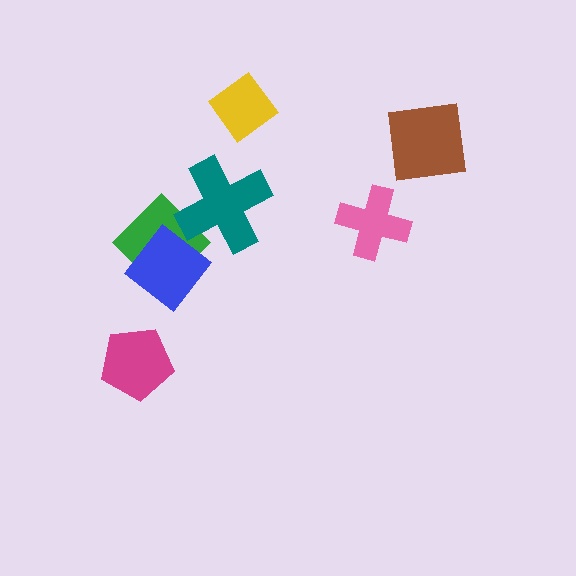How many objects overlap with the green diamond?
2 objects overlap with the green diamond.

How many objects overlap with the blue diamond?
1 object overlaps with the blue diamond.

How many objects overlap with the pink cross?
0 objects overlap with the pink cross.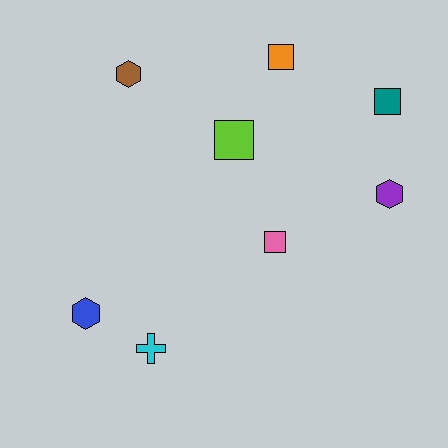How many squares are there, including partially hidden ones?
There are 4 squares.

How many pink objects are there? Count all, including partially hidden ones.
There is 1 pink object.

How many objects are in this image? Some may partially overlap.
There are 8 objects.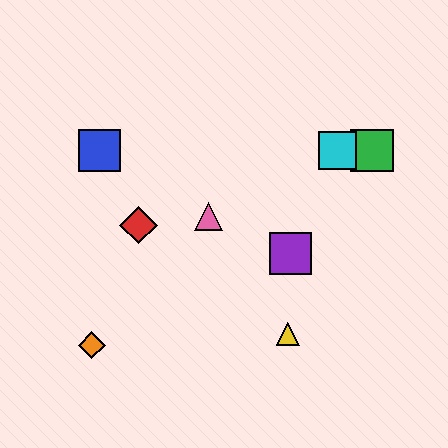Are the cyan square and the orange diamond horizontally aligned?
No, the cyan square is at y≈151 and the orange diamond is at y≈345.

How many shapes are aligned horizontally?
3 shapes (the blue square, the green square, the cyan square) are aligned horizontally.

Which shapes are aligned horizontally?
The blue square, the green square, the cyan square are aligned horizontally.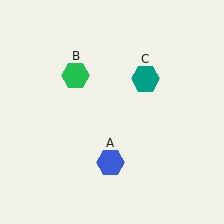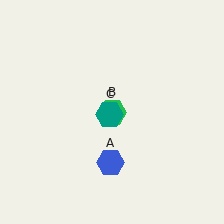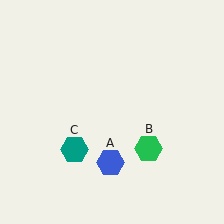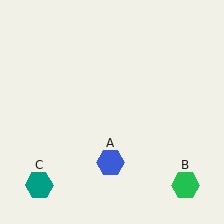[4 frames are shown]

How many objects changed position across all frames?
2 objects changed position: green hexagon (object B), teal hexagon (object C).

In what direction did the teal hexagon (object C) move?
The teal hexagon (object C) moved down and to the left.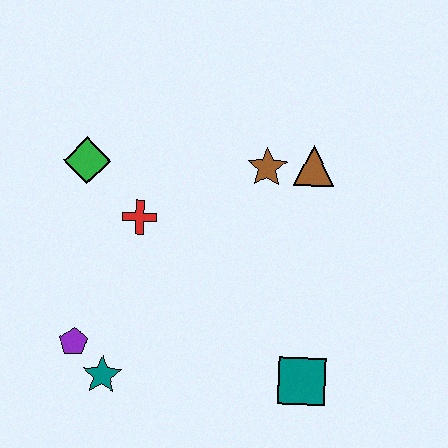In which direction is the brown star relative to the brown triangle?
The brown star is to the left of the brown triangle.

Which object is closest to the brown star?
The brown triangle is closest to the brown star.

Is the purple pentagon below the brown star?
Yes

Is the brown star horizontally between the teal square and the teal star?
Yes